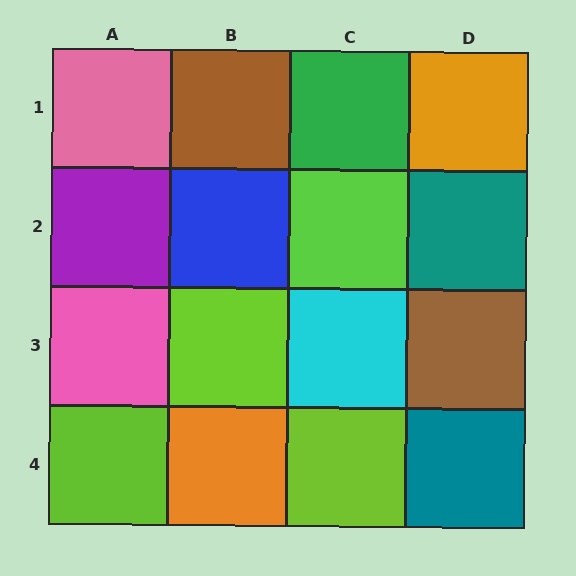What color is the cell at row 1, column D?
Orange.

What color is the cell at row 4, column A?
Lime.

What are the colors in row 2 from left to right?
Purple, blue, lime, teal.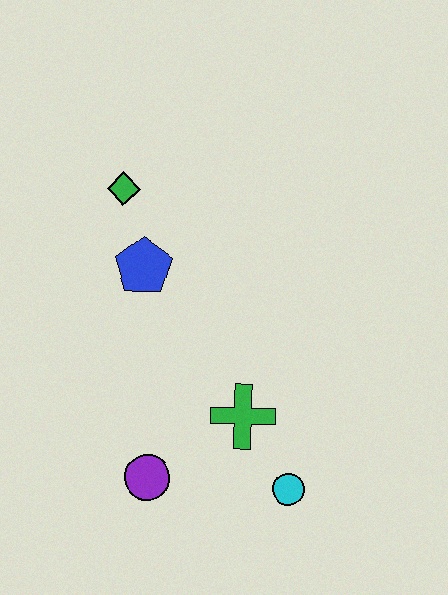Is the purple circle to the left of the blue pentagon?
No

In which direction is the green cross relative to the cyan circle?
The green cross is above the cyan circle.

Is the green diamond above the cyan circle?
Yes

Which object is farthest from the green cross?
The green diamond is farthest from the green cross.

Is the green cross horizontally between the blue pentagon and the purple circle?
No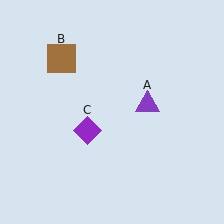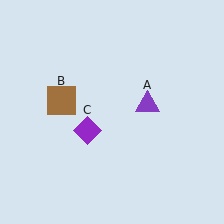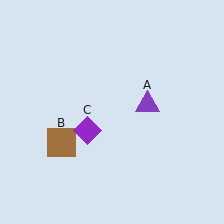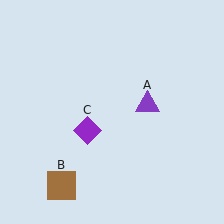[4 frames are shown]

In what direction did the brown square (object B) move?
The brown square (object B) moved down.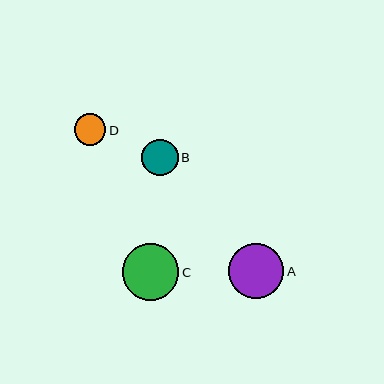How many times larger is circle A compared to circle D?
Circle A is approximately 1.8 times the size of circle D.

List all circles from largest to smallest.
From largest to smallest: C, A, B, D.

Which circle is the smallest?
Circle D is the smallest with a size of approximately 31 pixels.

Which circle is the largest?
Circle C is the largest with a size of approximately 57 pixels.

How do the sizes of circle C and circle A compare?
Circle C and circle A are approximately the same size.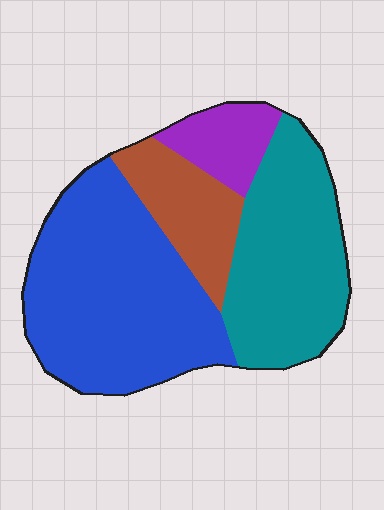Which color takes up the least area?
Purple, at roughly 10%.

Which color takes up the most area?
Blue, at roughly 45%.